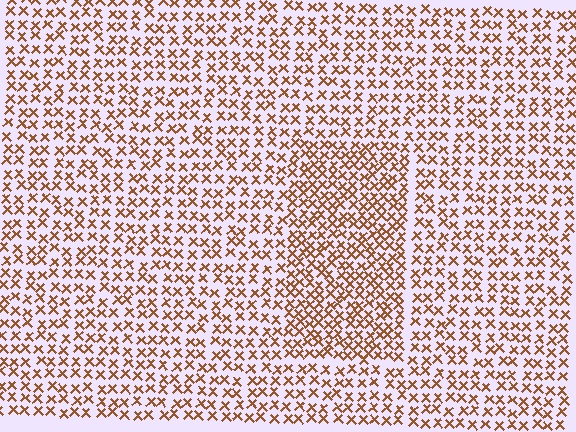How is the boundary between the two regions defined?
The boundary is defined by a change in element density (approximately 1.6x ratio). All elements are the same color, size, and shape.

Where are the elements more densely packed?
The elements are more densely packed inside the rectangle boundary.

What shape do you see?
I see a rectangle.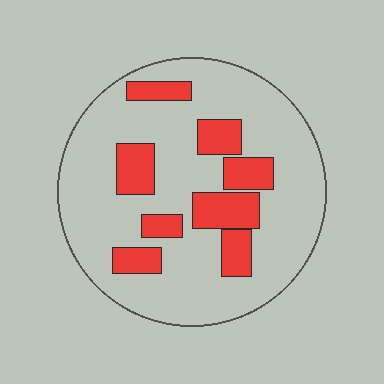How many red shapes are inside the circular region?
8.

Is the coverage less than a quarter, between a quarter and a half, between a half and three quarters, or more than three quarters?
Less than a quarter.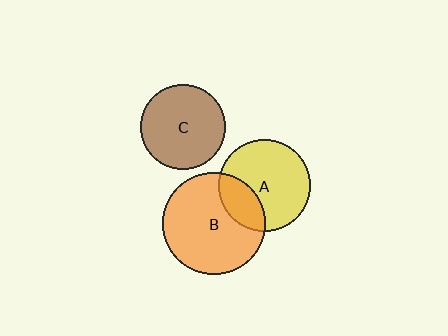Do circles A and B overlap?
Yes.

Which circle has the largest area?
Circle B (orange).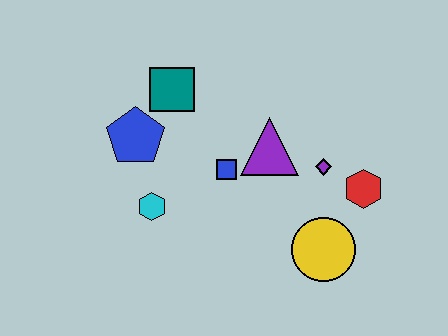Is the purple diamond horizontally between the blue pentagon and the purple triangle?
No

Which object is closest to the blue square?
The purple triangle is closest to the blue square.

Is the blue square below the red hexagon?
No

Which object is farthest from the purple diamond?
The blue pentagon is farthest from the purple diamond.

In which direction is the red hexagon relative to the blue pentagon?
The red hexagon is to the right of the blue pentagon.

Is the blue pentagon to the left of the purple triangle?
Yes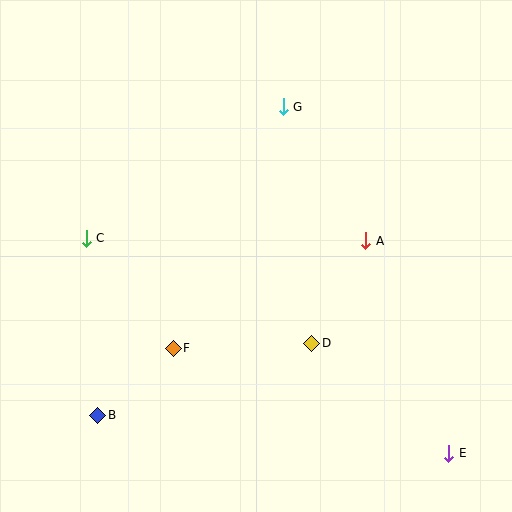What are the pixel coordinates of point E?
Point E is at (449, 453).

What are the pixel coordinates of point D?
Point D is at (312, 343).